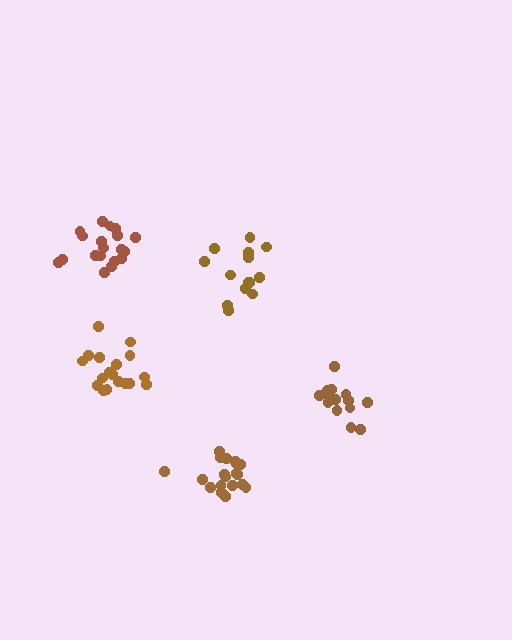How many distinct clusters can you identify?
There are 5 distinct clusters.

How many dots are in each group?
Group 1: 19 dots, Group 2: 14 dots, Group 3: 20 dots, Group 4: 14 dots, Group 5: 18 dots (85 total).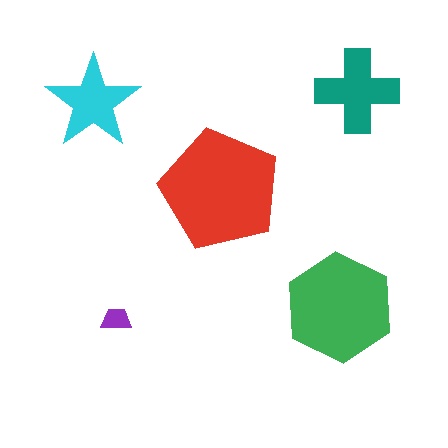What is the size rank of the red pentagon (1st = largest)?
1st.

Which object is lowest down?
The purple trapezoid is bottommost.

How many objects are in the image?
There are 5 objects in the image.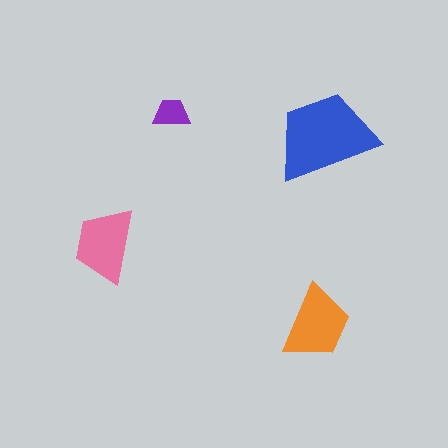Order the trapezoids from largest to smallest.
the blue one, the orange one, the pink one, the purple one.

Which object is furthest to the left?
The pink trapezoid is leftmost.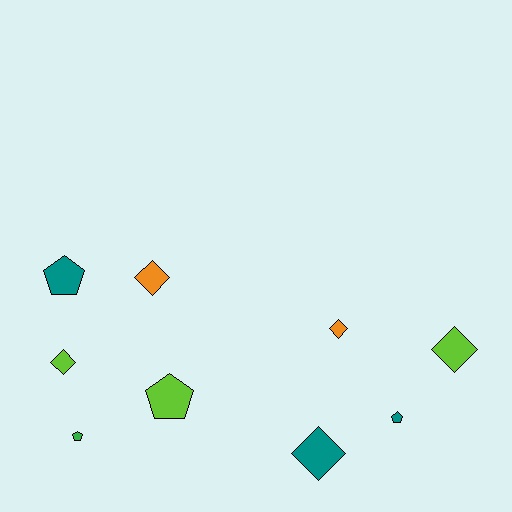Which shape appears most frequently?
Diamond, with 5 objects.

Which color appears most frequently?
Teal, with 3 objects.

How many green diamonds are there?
There are no green diamonds.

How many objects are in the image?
There are 9 objects.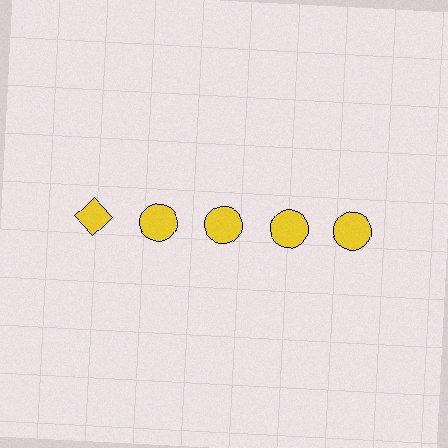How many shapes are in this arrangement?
There are 5 shapes arranged in a grid pattern.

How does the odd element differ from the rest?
It has a different shape: diamond instead of circle.